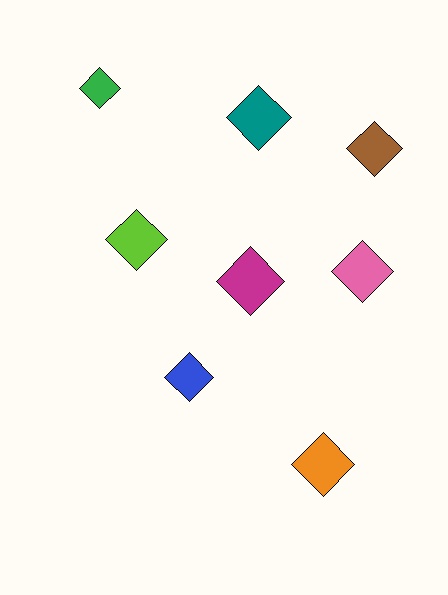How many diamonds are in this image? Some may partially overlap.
There are 8 diamonds.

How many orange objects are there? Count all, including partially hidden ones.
There is 1 orange object.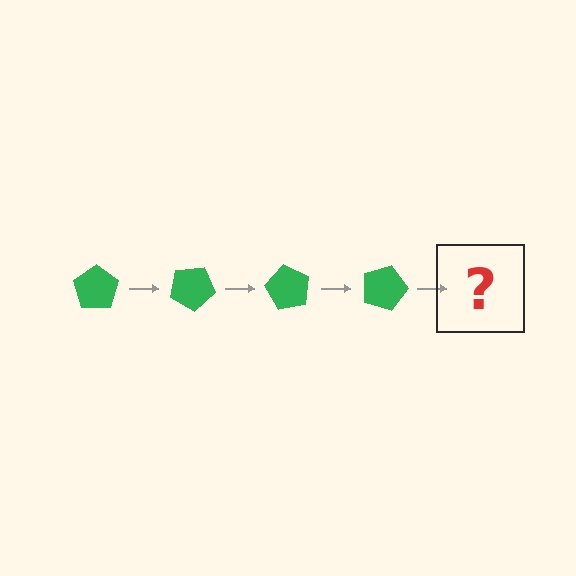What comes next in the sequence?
The next element should be a green pentagon rotated 120 degrees.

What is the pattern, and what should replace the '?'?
The pattern is that the pentagon rotates 30 degrees each step. The '?' should be a green pentagon rotated 120 degrees.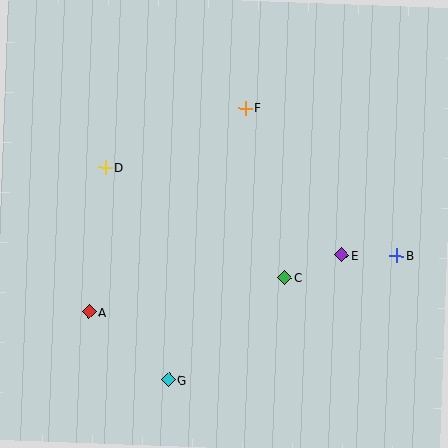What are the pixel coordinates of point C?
Point C is at (285, 277).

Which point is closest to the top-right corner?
Point F is closest to the top-right corner.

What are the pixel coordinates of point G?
Point G is at (168, 380).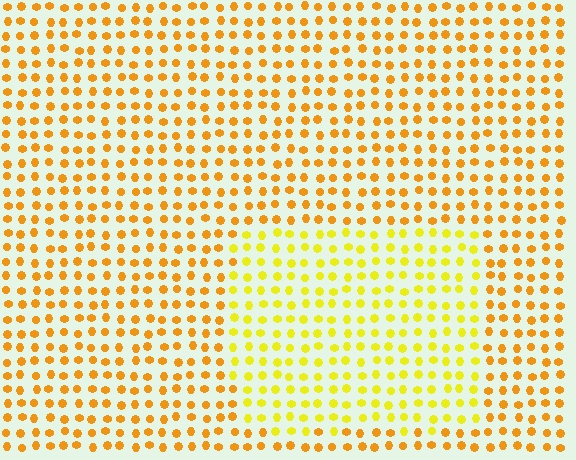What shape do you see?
I see a rectangle.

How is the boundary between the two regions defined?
The boundary is defined purely by a slight shift in hue (about 26 degrees). Spacing, size, and orientation are identical on both sides.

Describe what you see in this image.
The image is filled with small orange elements in a uniform arrangement. A rectangle-shaped region is visible where the elements are tinted to a slightly different hue, forming a subtle color boundary.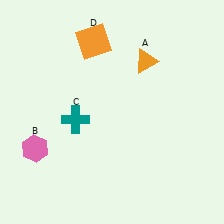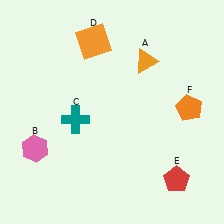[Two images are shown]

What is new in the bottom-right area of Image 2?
A red pentagon (E) was added in the bottom-right area of Image 2.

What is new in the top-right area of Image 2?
An orange pentagon (F) was added in the top-right area of Image 2.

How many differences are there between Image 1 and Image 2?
There are 2 differences between the two images.